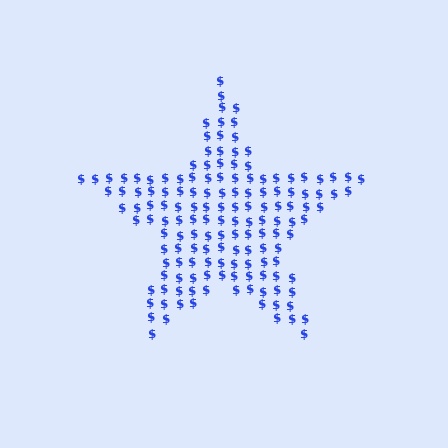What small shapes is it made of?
It is made of small dollar signs.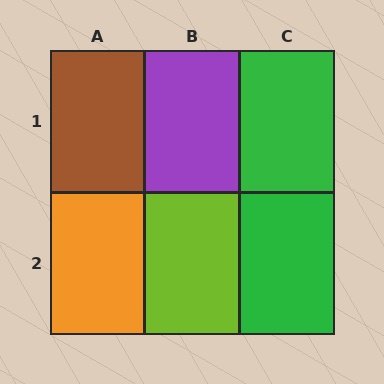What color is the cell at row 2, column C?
Green.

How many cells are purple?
1 cell is purple.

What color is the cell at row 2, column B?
Lime.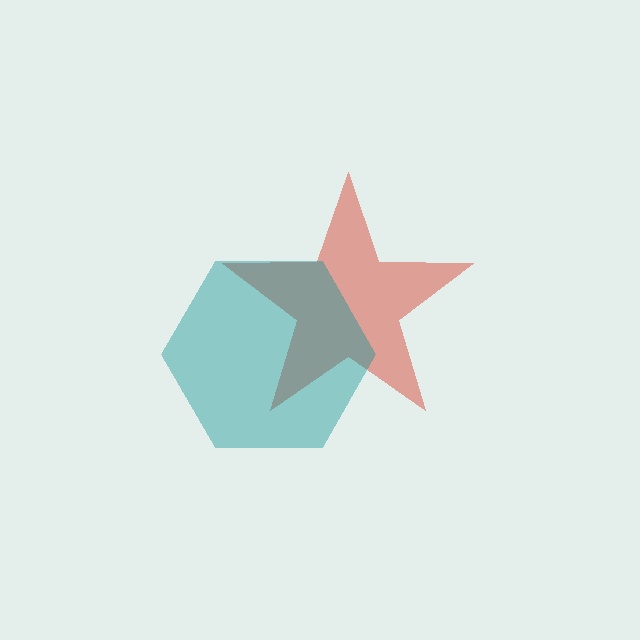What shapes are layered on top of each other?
The layered shapes are: a red star, a teal hexagon.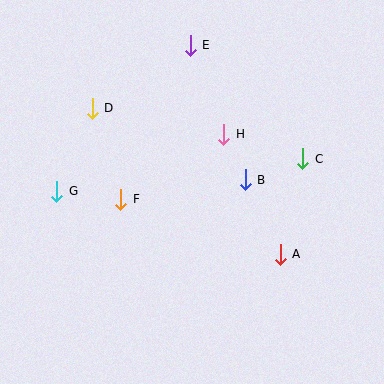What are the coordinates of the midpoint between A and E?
The midpoint between A and E is at (235, 150).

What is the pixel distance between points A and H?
The distance between A and H is 132 pixels.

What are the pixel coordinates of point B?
Point B is at (245, 180).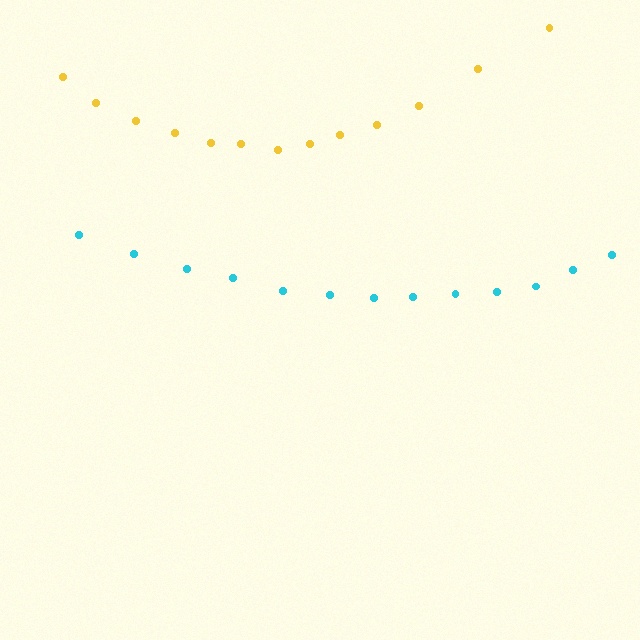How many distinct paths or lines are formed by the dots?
There are 2 distinct paths.